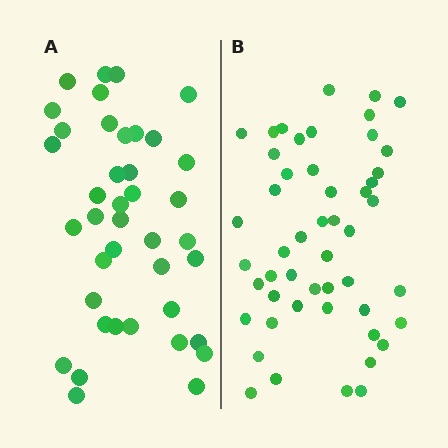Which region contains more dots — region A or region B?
Region B (the right region) has more dots.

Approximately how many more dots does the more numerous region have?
Region B has roughly 10 or so more dots than region A.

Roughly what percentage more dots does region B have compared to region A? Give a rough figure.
About 25% more.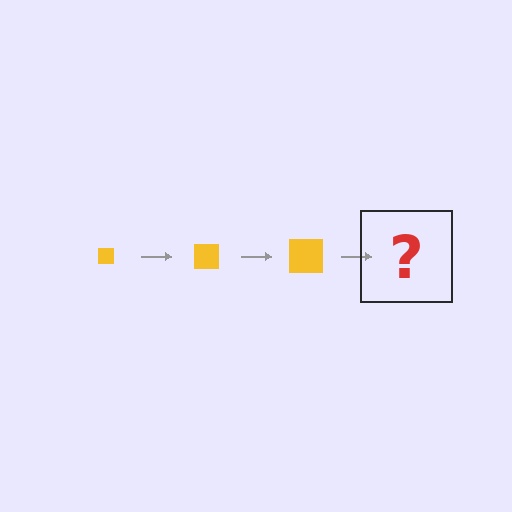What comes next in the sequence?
The next element should be a yellow square, larger than the previous one.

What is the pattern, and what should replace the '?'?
The pattern is that the square gets progressively larger each step. The '?' should be a yellow square, larger than the previous one.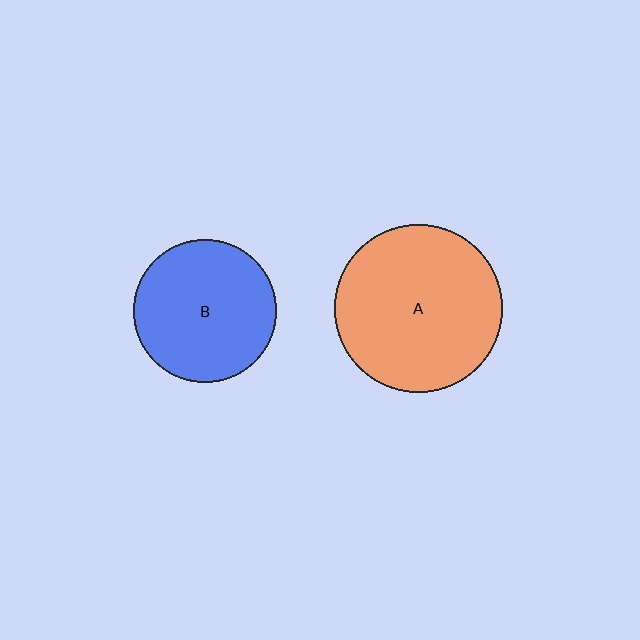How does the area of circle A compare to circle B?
Approximately 1.4 times.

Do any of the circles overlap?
No, none of the circles overlap.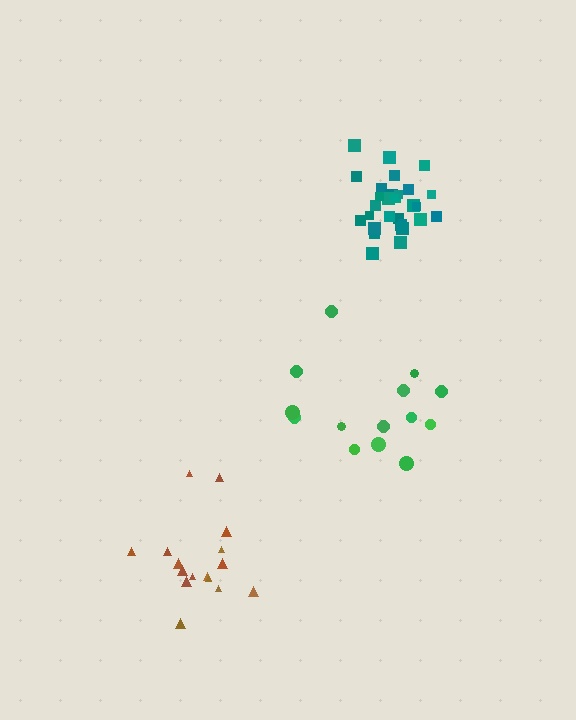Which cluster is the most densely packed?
Teal.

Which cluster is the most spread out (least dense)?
Green.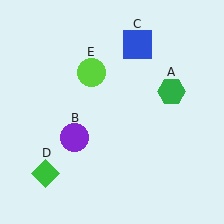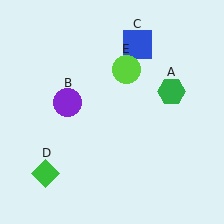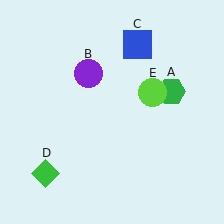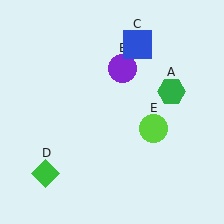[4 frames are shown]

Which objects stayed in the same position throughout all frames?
Green hexagon (object A) and blue square (object C) and green diamond (object D) remained stationary.